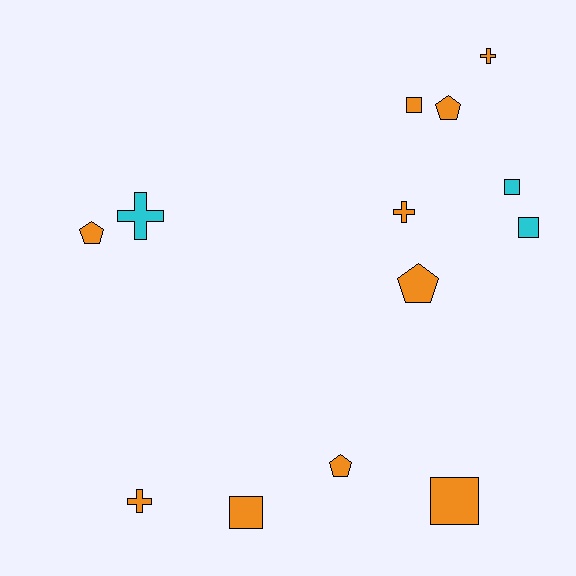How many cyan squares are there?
There are 2 cyan squares.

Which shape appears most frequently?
Square, with 5 objects.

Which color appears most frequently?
Orange, with 10 objects.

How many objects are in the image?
There are 13 objects.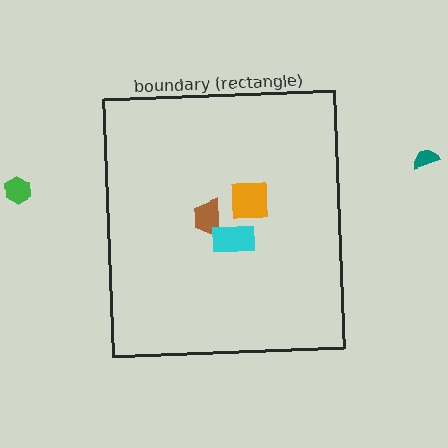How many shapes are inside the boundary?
3 inside, 2 outside.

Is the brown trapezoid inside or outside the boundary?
Inside.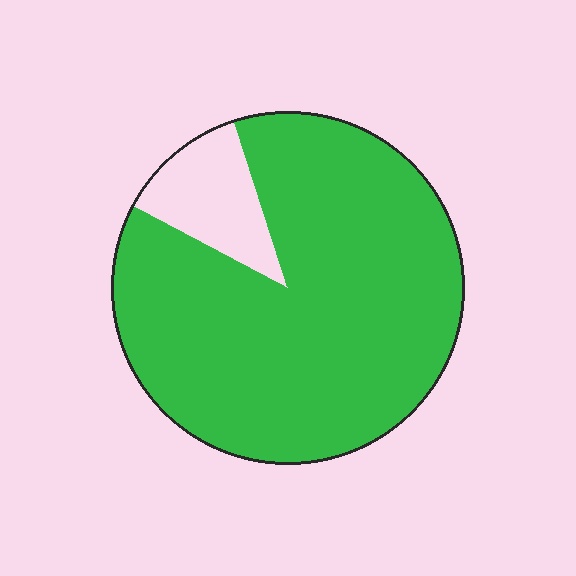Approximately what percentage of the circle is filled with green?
Approximately 90%.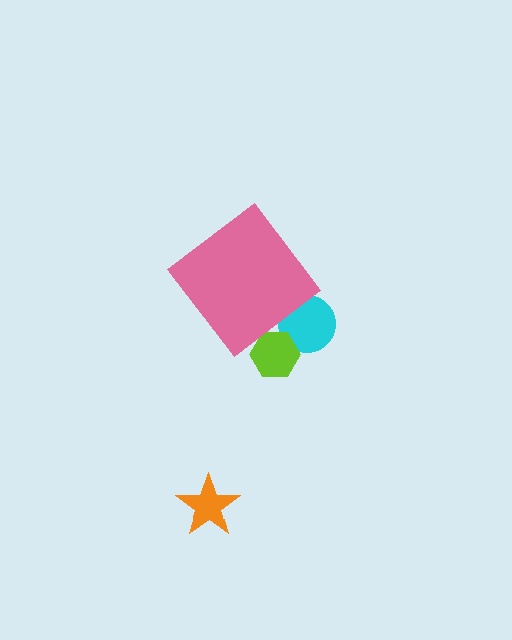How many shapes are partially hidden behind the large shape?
2 shapes are partially hidden.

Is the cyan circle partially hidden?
Yes, the cyan circle is partially hidden behind the pink diamond.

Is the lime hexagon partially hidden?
Yes, the lime hexagon is partially hidden behind the pink diamond.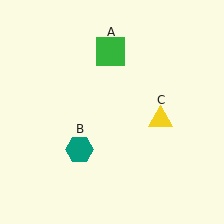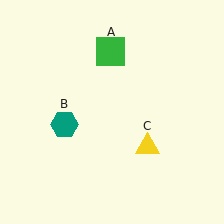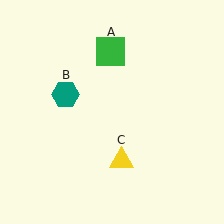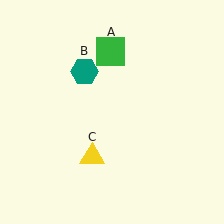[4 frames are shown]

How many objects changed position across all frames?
2 objects changed position: teal hexagon (object B), yellow triangle (object C).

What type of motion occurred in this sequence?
The teal hexagon (object B), yellow triangle (object C) rotated clockwise around the center of the scene.